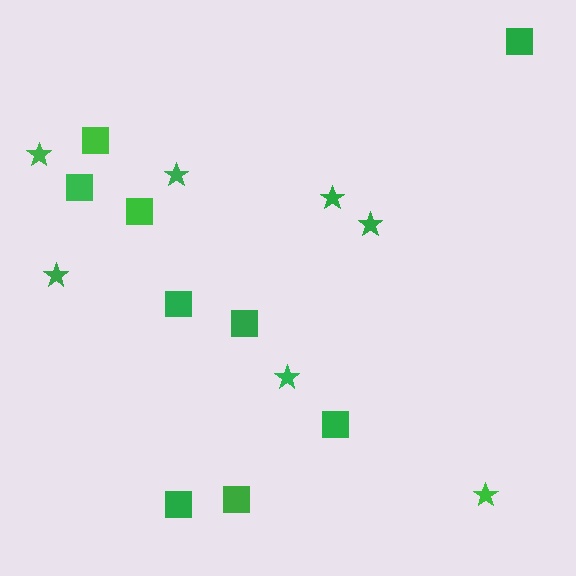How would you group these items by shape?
There are 2 groups: one group of stars (7) and one group of squares (9).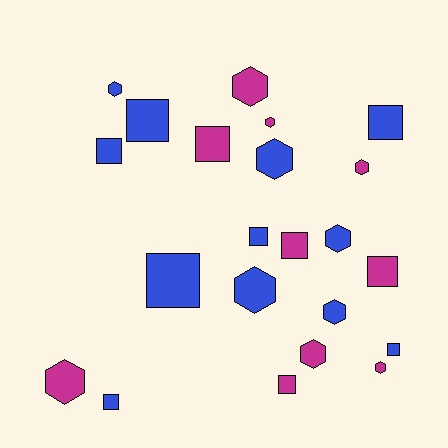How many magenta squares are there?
There are 4 magenta squares.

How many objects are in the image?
There are 22 objects.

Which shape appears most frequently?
Hexagon, with 11 objects.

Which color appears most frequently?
Blue, with 12 objects.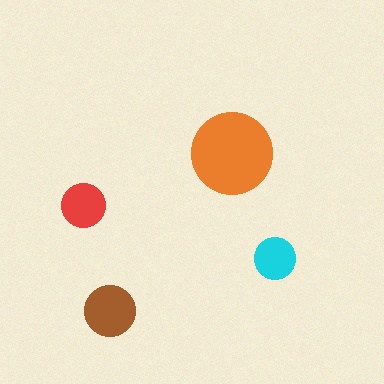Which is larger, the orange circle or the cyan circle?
The orange one.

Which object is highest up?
The orange circle is topmost.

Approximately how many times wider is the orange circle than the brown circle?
About 1.5 times wider.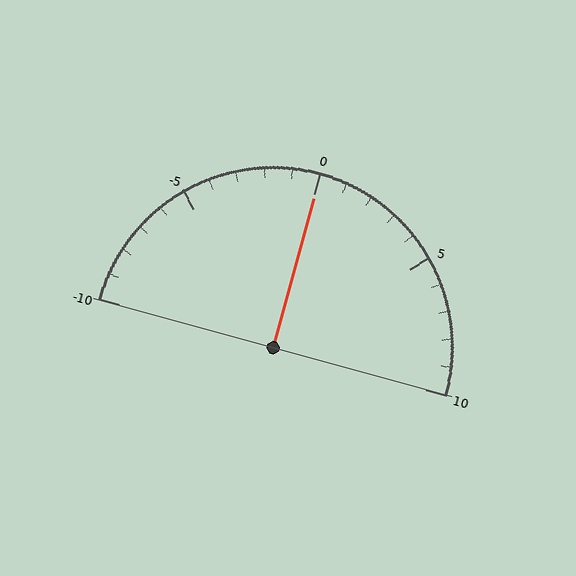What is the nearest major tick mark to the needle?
The nearest major tick mark is 0.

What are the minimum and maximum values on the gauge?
The gauge ranges from -10 to 10.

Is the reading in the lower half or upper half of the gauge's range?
The reading is in the upper half of the range (-10 to 10).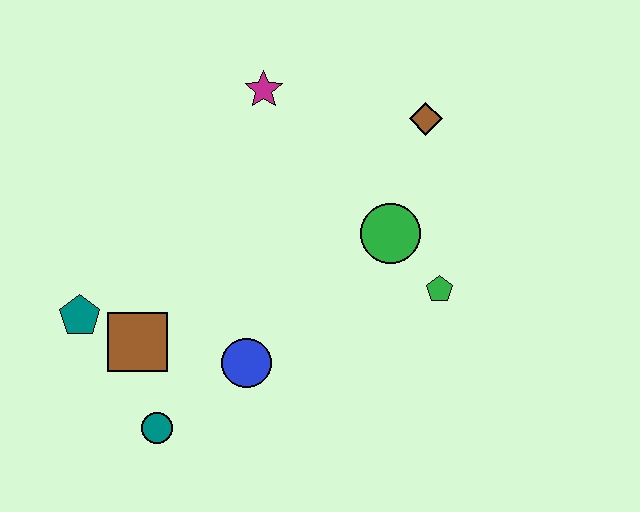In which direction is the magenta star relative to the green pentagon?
The magenta star is above the green pentagon.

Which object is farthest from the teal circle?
The brown diamond is farthest from the teal circle.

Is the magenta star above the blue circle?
Yes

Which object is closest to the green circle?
The green pentagon is closest to the green circle.